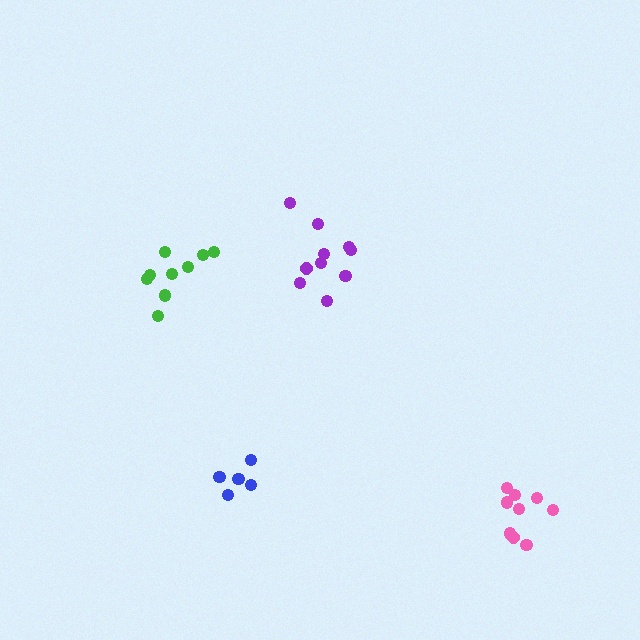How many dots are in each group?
Group 1: 10 dots, Group 2: 9 dots, Group 3: 5 dots, Group 4: 9 dots (33 total).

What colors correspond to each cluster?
The clusters are colored: purple, green, blue, pink.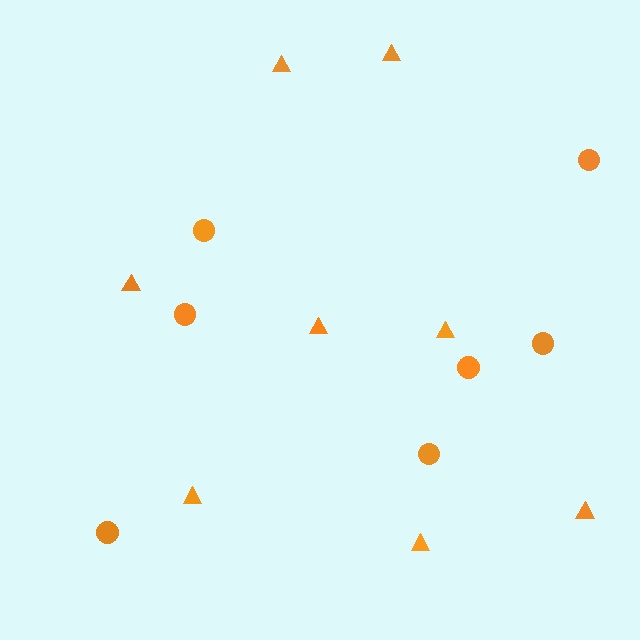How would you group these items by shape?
There are 2 groups: one group of circles (7) and one group of triangles (8).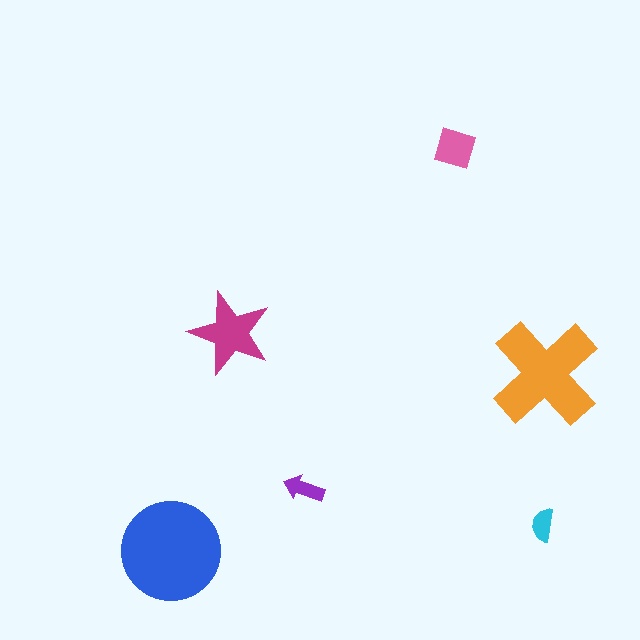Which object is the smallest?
The cyan semicircle.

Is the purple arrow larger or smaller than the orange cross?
Smaller.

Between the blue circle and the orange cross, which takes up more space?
The blue circle.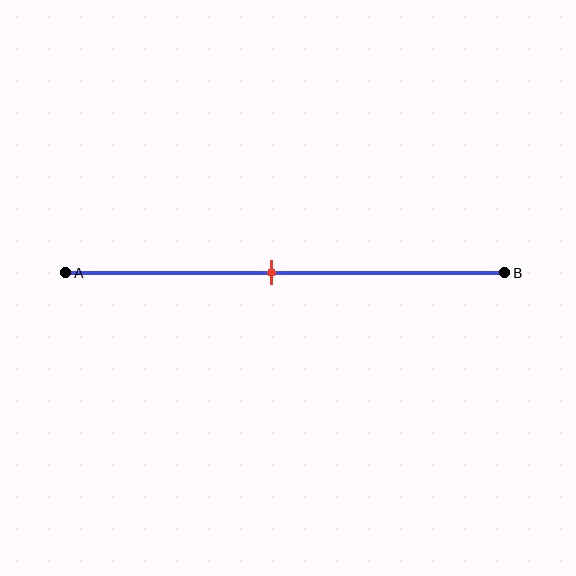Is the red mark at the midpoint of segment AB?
Yes, the mark is approximately at the midpoint.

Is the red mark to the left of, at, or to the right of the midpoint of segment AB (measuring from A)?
The red mark is approximately at the midpoint of segment AB.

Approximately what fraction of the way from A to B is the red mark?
The red mark is approximately 45% of the way from A to B.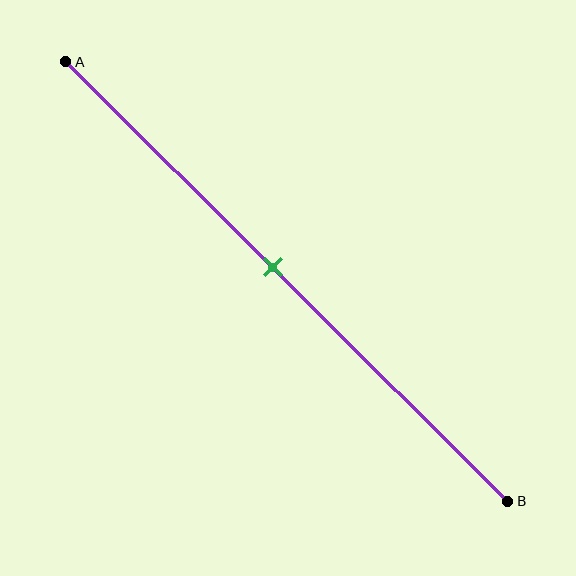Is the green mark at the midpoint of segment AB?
No, the mark is at about 45% from A, not at the 50% midpoint.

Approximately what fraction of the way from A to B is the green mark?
The green mark is approximately 45% of the way from A to B.